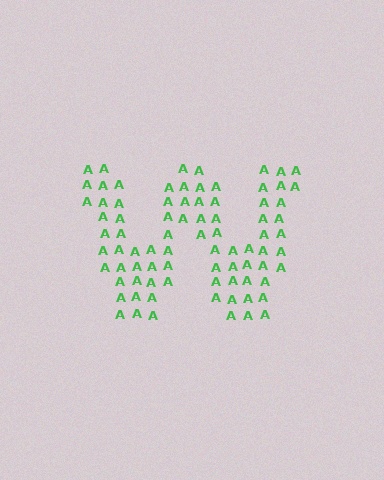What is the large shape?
The large shape is the letter W.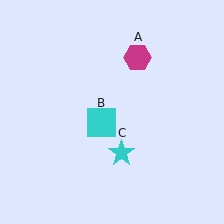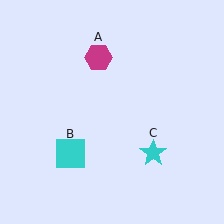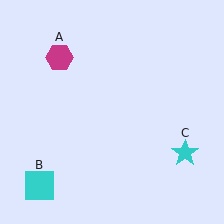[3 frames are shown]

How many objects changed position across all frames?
3 objects changed position: magenta hexagon (object A), cyan square (object B), cyan star (object C).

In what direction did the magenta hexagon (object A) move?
The magenta hexagon (object A) moved left.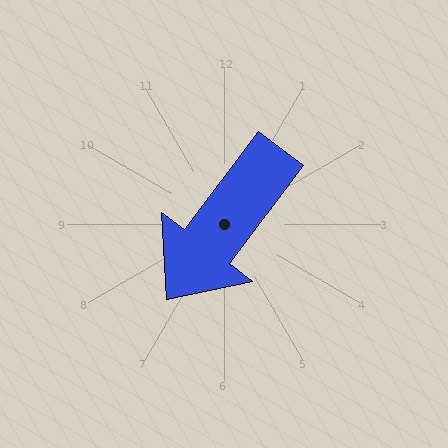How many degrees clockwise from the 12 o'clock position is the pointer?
Approximately 217 degrees.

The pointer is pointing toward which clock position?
Roughly 7 o'clock.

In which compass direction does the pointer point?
Southwest.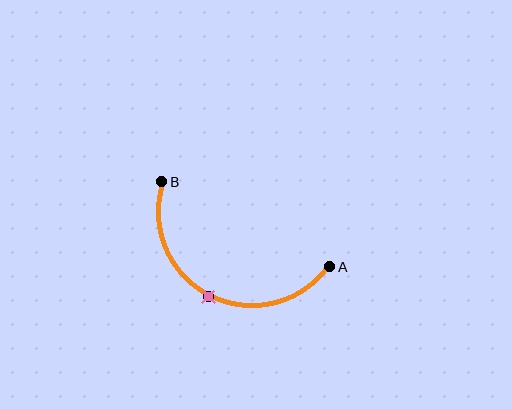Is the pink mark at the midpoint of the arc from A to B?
Yes. The pink mark lies on the arc at equal arc-length from both A and B — it is the arc midpoint.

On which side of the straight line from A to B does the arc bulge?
The arc bulges below the straight line connecting A and B.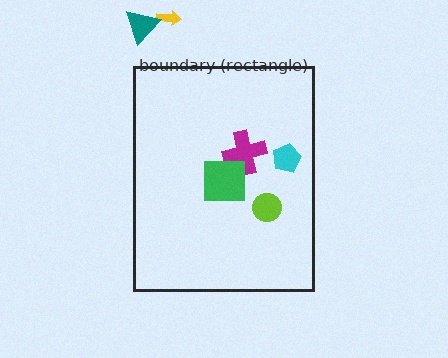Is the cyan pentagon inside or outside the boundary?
Inside.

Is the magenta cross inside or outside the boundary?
Inside.